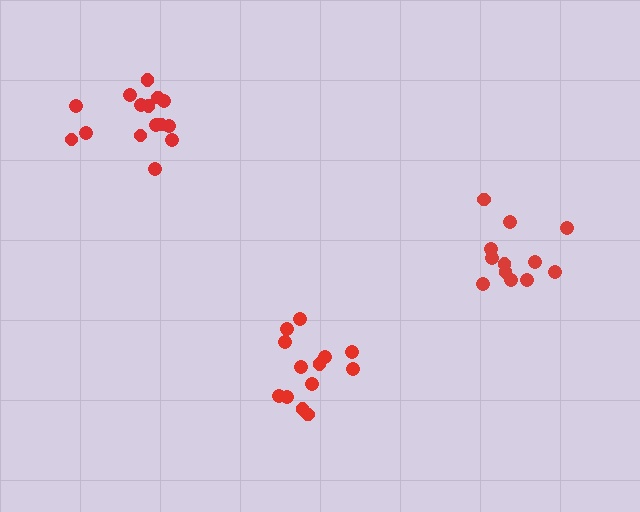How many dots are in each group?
Group 1: 12 dots, Group 2: 13 dots, Group 3: 15 dots (40 total).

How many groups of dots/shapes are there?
There are 3 groups.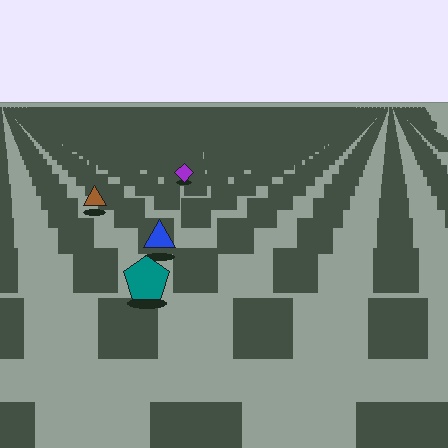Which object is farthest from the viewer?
The purple diamond is farthest from the viewer. It appears smaller and the ground texture around it is denser.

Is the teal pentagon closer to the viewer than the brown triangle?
Yes. The teal pentagon is closer — you can tell from the texture gradient: the ground texture is coarser near it.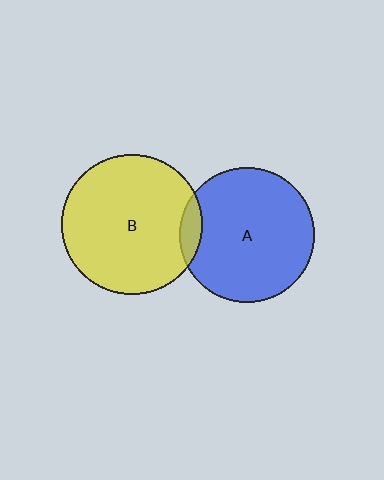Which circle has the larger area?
Circle B (yellow).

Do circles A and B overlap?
Yes.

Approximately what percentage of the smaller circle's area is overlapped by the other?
Approximately 10%.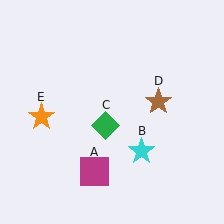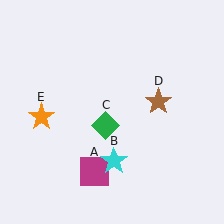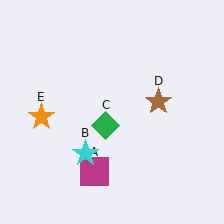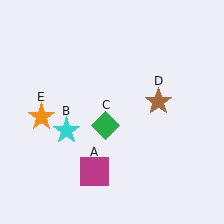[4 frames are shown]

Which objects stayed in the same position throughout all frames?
Magenta square (object A) and green diamond (object C) and brown star (object D) and orange star (object E) remained stationary.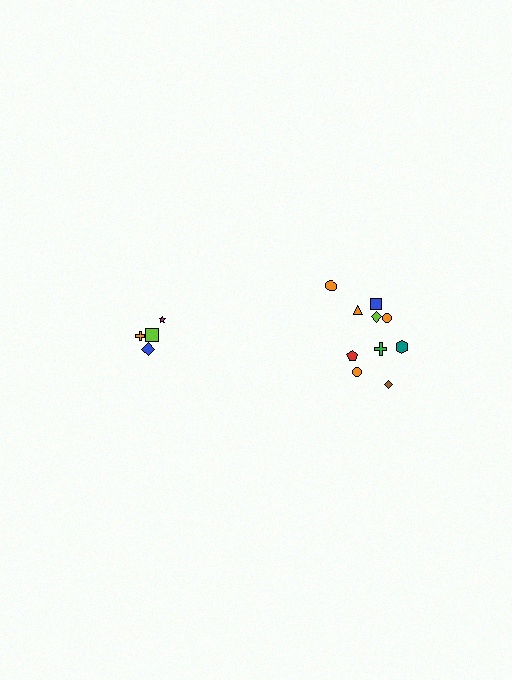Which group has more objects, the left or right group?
The right group.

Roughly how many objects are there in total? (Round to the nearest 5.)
Roughly 15 objects in total.